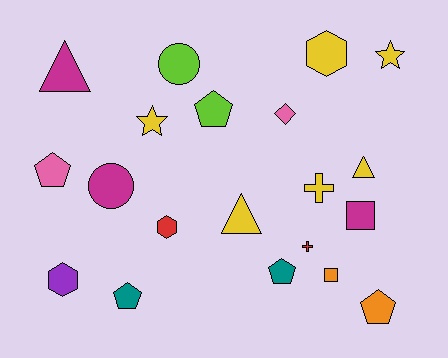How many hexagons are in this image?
There are 3 hexagons.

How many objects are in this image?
There are 20 objects.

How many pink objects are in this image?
There are 2 pink objects.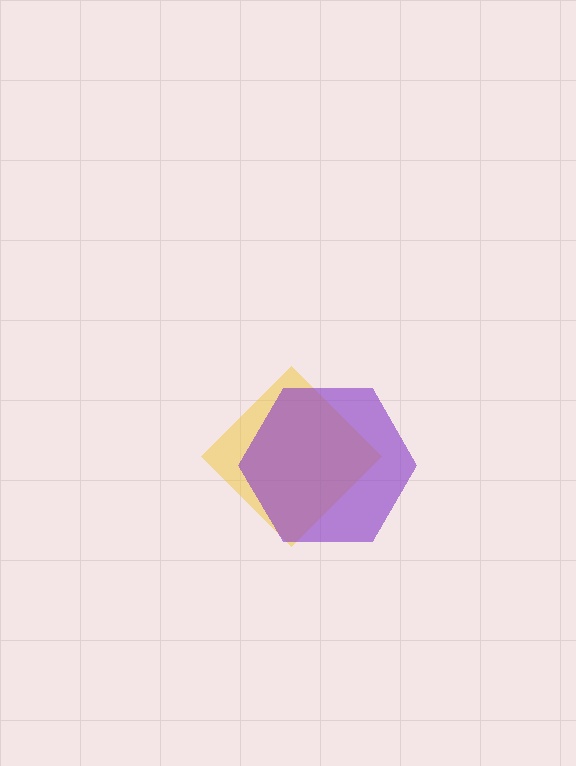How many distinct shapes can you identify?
There are 2 distinct shapes: a yellow diamond, a purple hexagon.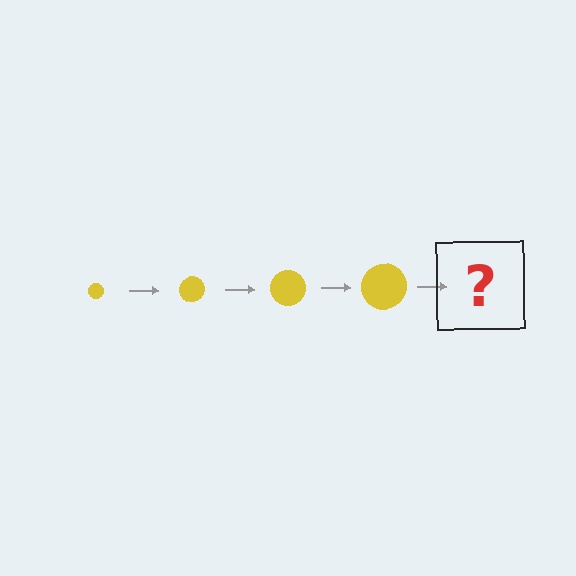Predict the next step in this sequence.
The next step is a yellow circle, larger than the previous one.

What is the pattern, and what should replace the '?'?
The pattern is that the circle gets progressively larger each step. The '?' should be a yellow circle, larger than the previous one.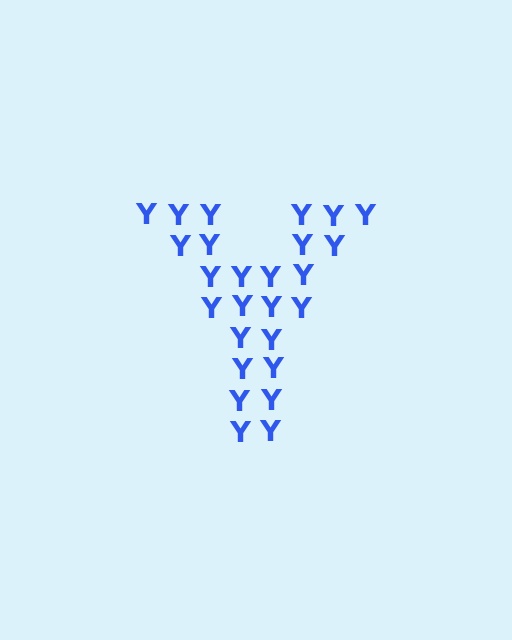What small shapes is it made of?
It is made of small letter Y's.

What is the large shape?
The large shape is the letter Y.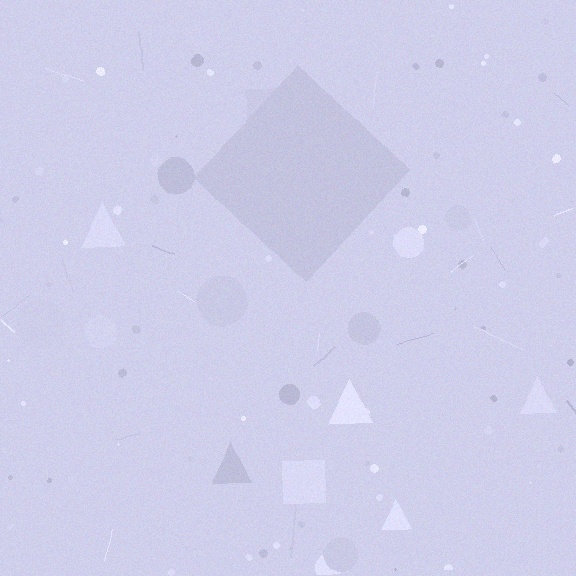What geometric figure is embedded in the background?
A diamond is embedded in the background.